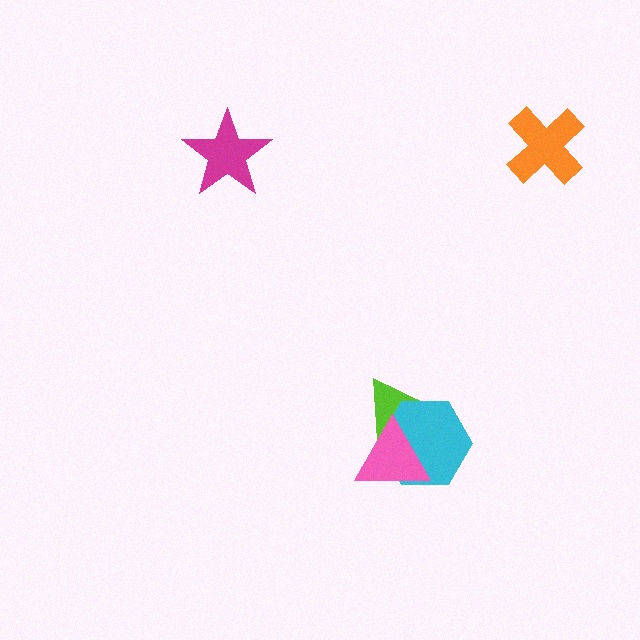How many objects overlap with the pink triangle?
2 objects overlap with the pink triangle.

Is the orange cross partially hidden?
No, no other shape covers it.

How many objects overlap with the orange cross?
0 objects overlap with the orange cross.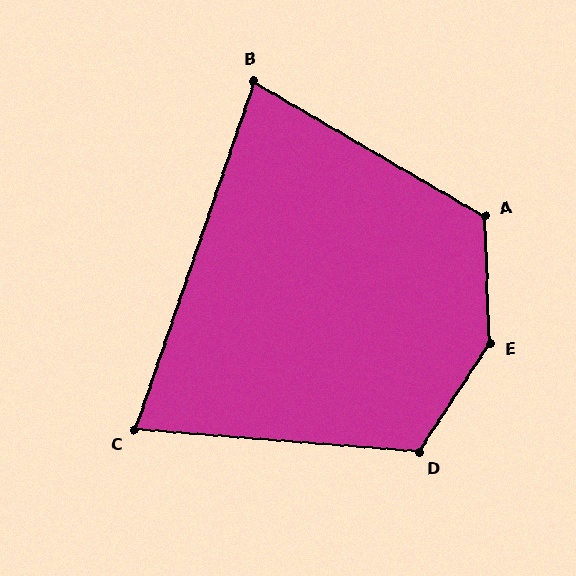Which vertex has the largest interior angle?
E, at approximately 144 degrees.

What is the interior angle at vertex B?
Approximately 79 degrees (acute).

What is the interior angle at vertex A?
Approximately 123 degrees (obtuse).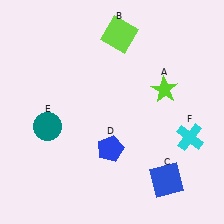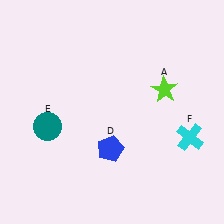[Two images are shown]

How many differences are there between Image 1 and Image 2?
There are 2 differences between the two images.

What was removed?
The blue square (C), the lime square (B) were removed in Image 2.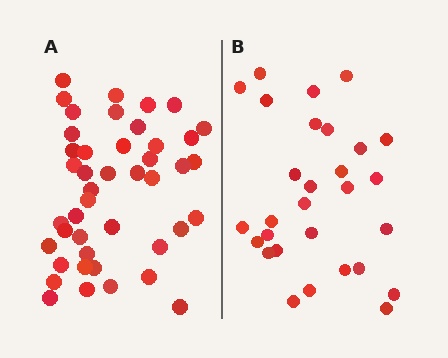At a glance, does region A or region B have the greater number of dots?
Region A (the left region) has more dots.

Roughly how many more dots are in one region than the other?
Region A has approximately 15 more dots than region B.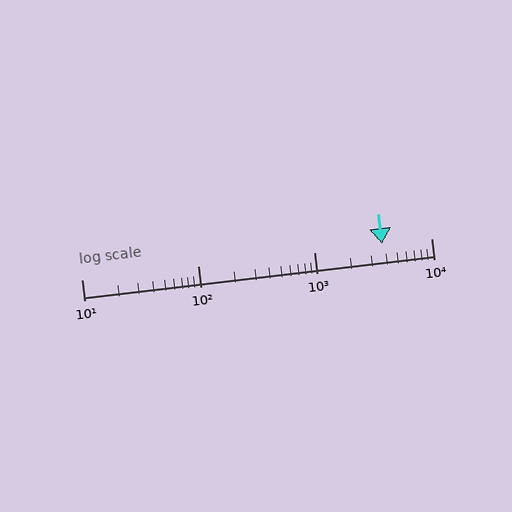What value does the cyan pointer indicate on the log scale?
The pointer indicates approximately 3800.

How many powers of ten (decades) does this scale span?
The scale spans 3 decades, from 10 to 10000.